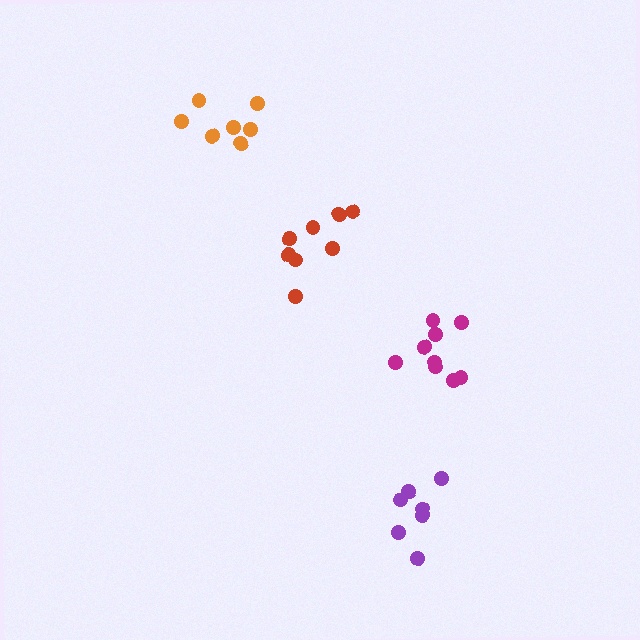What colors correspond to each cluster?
The clusters are colored: magenta, purple, orange, red.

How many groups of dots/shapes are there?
There are 4 groups.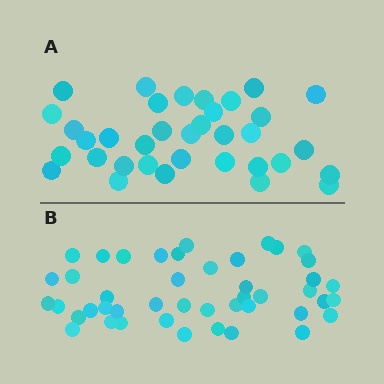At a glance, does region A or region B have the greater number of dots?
Region B (the bottom region) has more dots.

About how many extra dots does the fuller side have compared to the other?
Region B has roughly 10 or so more dots than region A.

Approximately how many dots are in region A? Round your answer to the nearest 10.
About 40 dots. (The exact count is 35, which rounds to 40.)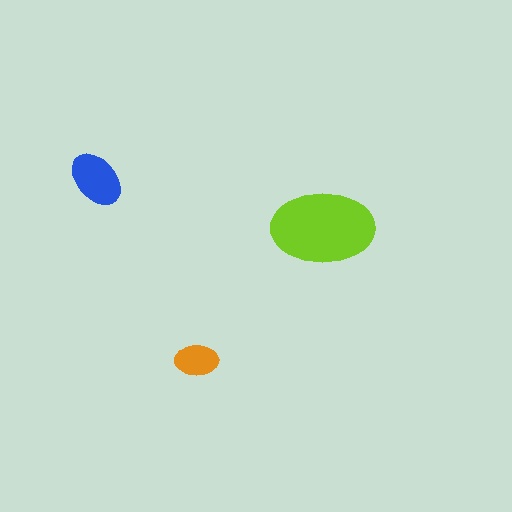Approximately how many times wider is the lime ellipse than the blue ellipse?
About 2 times wider.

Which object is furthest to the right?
The lime ellipse is rightmost.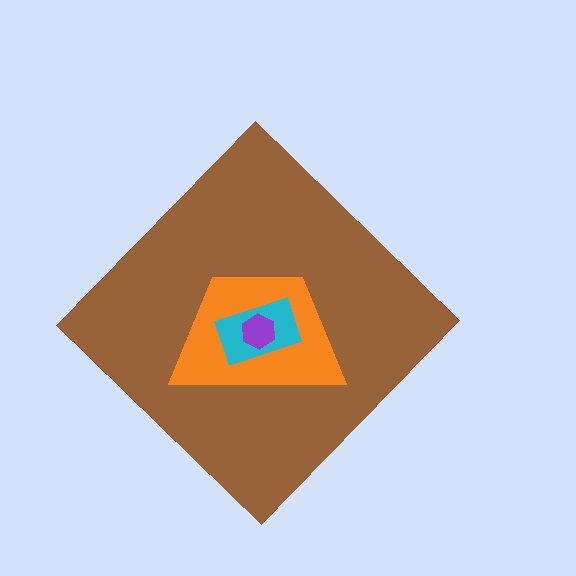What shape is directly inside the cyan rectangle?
The purple hexagon.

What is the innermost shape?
The purple hexagon.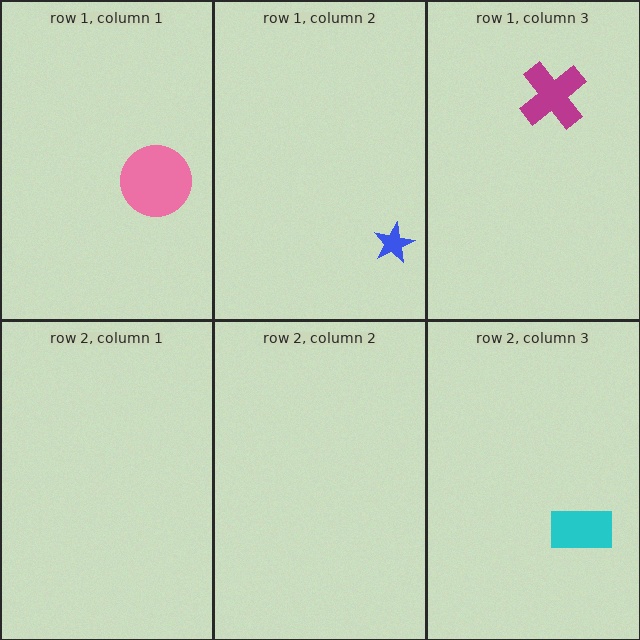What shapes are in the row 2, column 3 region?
The cyan rectangle.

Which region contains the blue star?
The row 1, column 2 region.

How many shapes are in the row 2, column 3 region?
1.